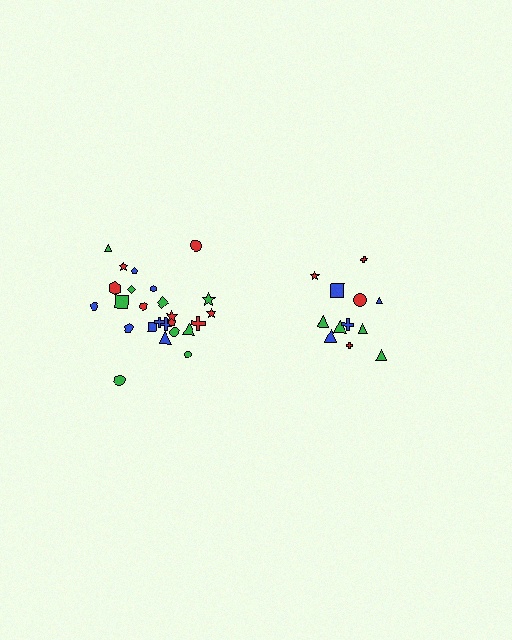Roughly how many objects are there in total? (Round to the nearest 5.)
Roughly 35 objects in total.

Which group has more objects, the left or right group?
The left group.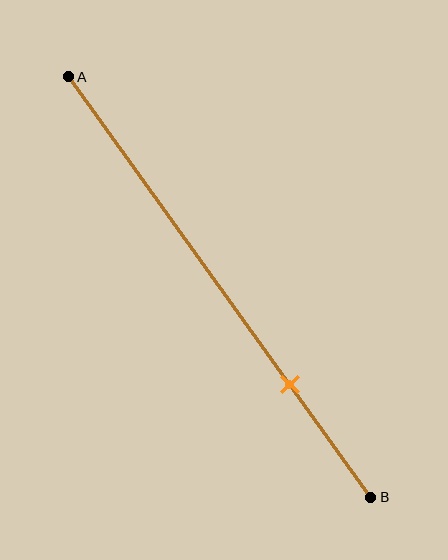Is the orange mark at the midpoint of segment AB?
No, the mark is at about 75% from A, not at the 50% midpoint.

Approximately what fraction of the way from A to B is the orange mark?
The orange mark is approximately 75% of the way from A to B.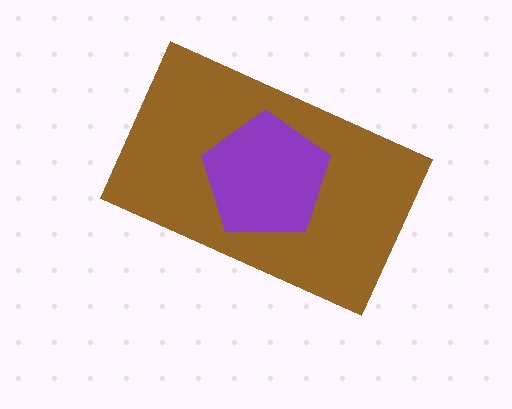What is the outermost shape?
The brown rectangle.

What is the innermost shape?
The purple pentagon.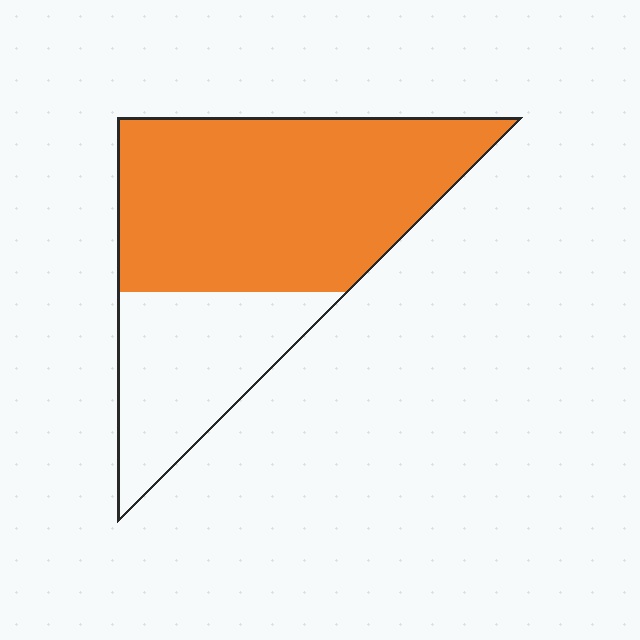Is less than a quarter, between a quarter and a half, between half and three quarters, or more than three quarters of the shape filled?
Between half and three quarters.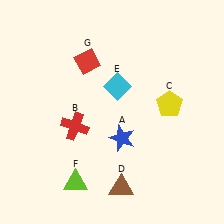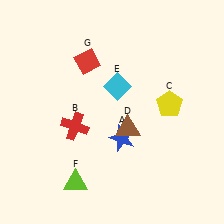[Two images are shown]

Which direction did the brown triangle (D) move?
The brown triangle (D) moved up.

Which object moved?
The brown triangle (D) moved up.